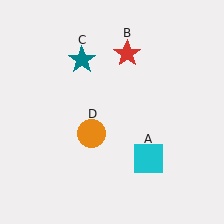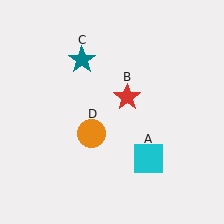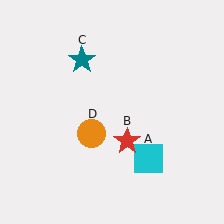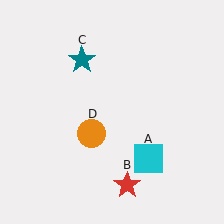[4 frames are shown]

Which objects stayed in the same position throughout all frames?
Cyan square (object A) and teal star (object C) and orange circle (object D) remained stationary.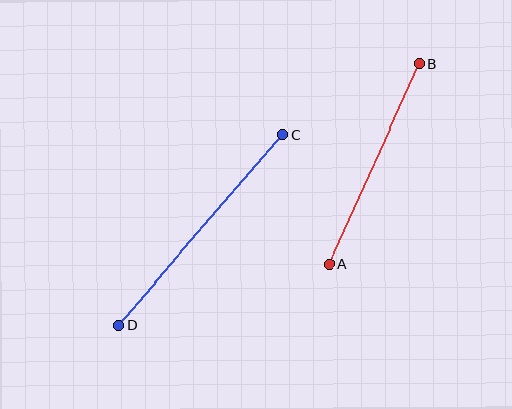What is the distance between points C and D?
The distance is approximately 251 pixels.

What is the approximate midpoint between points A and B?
The midpoint is at approximately (375, 164) pixels.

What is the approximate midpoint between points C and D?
The midpoint is at approximately (200, 230) pixels.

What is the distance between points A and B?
The distance is approximately 220 pixels.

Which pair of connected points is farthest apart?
Points C and D are farthest apart.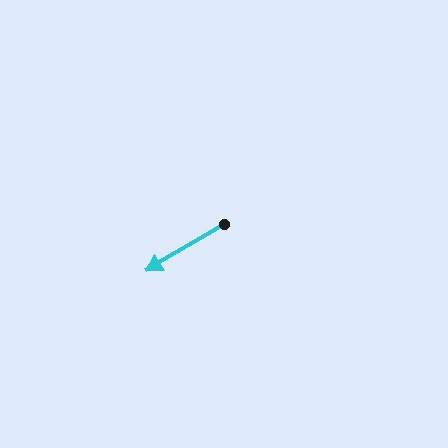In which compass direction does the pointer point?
Southwest.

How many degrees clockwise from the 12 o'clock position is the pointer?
Approximately 239 degrees.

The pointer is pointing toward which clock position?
Roughly 8 o'clock.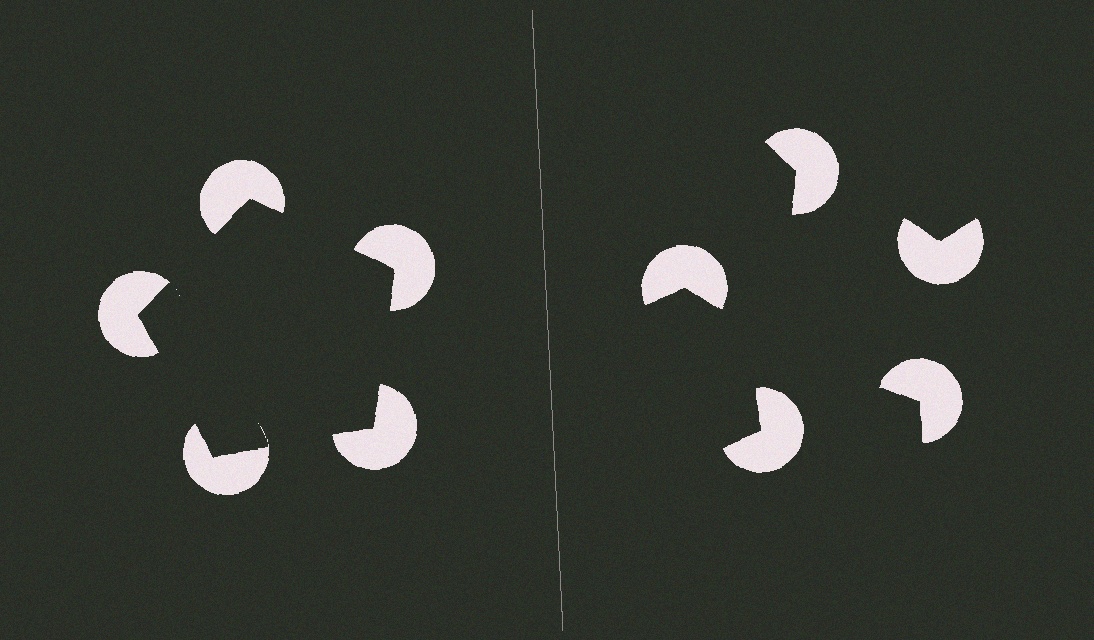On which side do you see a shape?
An illusory pentagon appears on the left side. On the right side the wedge cuts are rotated, so no coherent shape forms.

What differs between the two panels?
The pac-man discs are positioned identically on both sides; only the wedge orientations differ. On the left they align to a pentagon; on the right they are misaligned.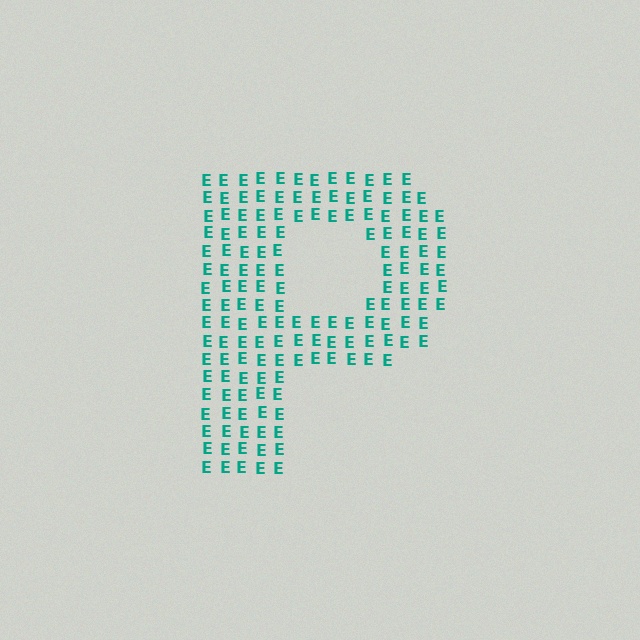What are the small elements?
The small elements are letter E's.